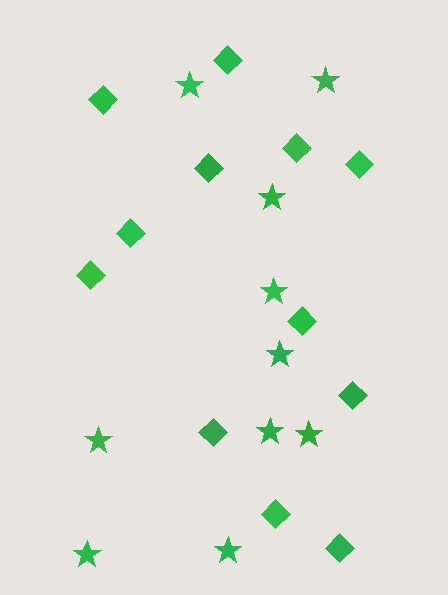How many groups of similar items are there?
There are 2 groups: one group of stars (10) and one group of diamonds (12).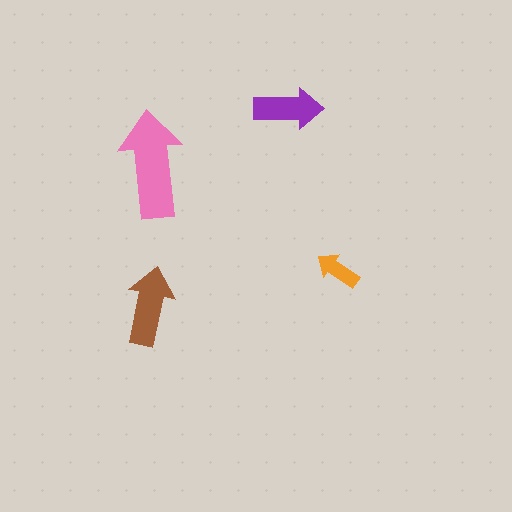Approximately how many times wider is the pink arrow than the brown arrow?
About 1.5 times wider.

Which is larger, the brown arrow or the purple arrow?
The brown one.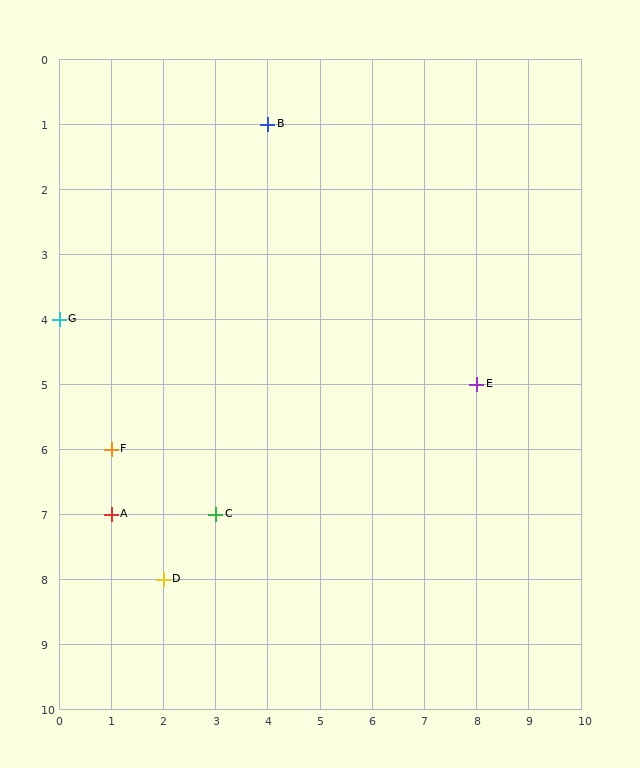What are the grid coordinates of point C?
Point C is at grid coordinates (3, 7).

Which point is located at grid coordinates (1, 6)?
Point F is at (1, 6).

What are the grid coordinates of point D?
Point D is at grid coordinates (2, 8).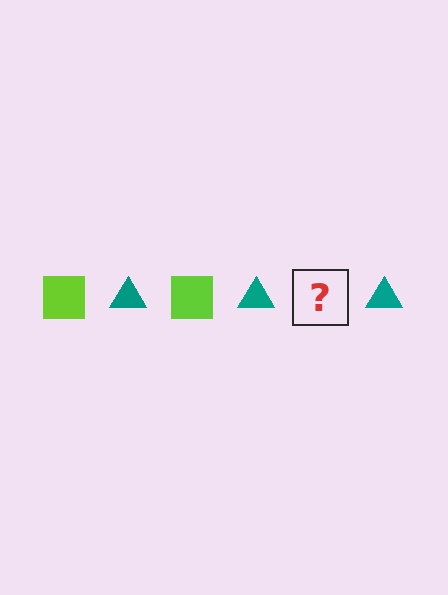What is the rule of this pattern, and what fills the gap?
The rule is that the pattern alternates between lime square and teal triangle. The gap should be filled with a lime square.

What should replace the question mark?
The question mark should be replaced with a lime square.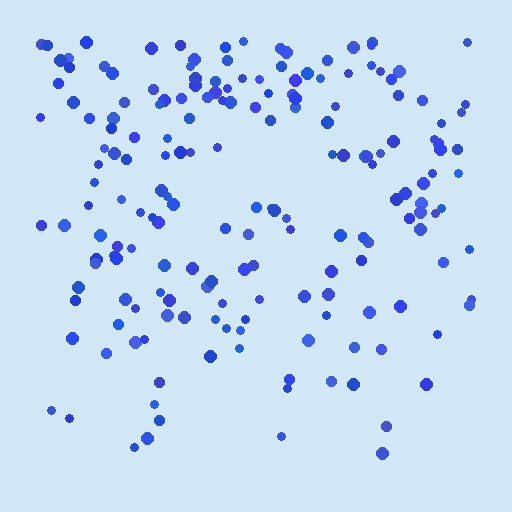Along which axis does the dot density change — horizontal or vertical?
Vertical.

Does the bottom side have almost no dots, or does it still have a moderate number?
Still a moderate number, just noticeably fewer than the top.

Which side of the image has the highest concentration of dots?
The top.